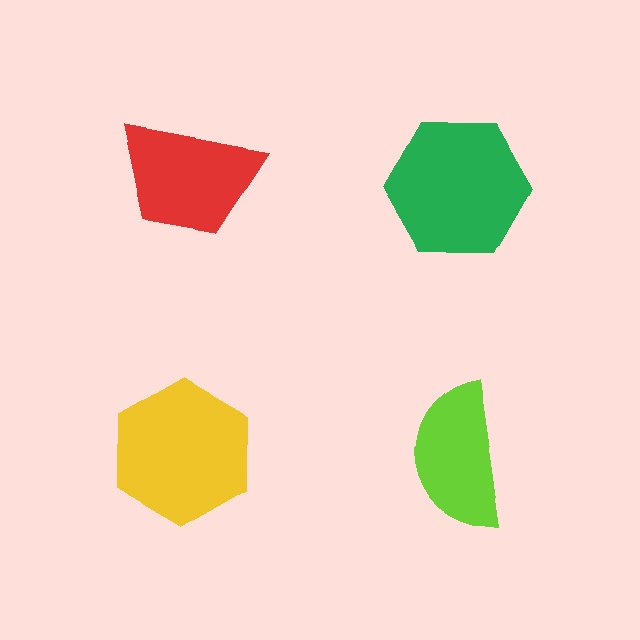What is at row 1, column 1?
A red trapezoid.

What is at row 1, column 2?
A green hexagon.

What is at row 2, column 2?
A lime semicircle.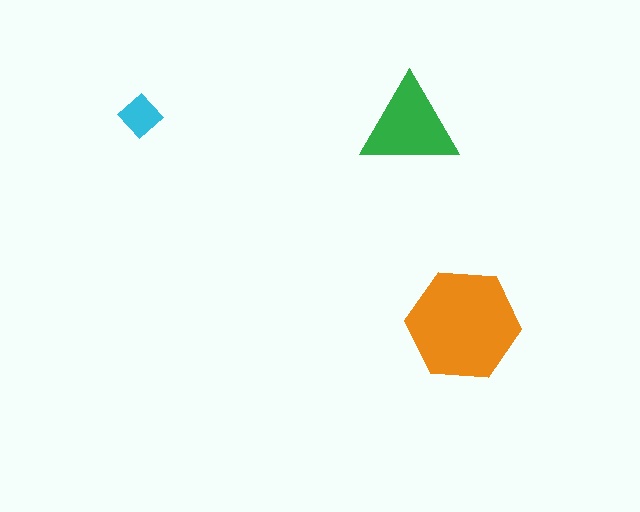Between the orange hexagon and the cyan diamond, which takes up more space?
The orange hexagon.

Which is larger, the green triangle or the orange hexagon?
The orange hexagon.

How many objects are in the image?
There are 3 objects in the image.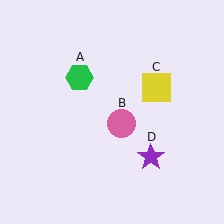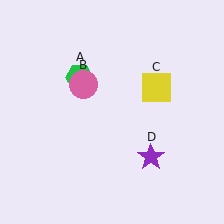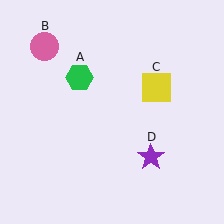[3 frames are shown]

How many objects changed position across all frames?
1 object changed position: pink circle (object B).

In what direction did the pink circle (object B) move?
The pink circle (object B) moved up and to the left.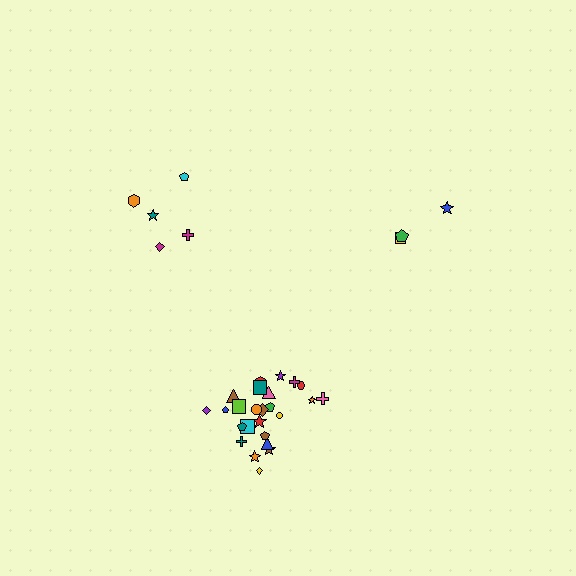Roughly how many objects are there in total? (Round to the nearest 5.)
Roughly 35 objects in total.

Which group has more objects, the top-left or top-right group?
The top-left group.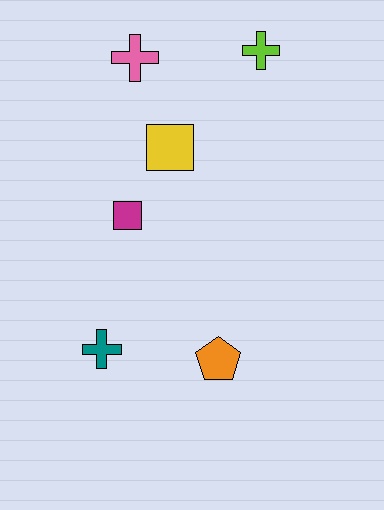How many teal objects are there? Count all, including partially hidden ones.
There is 1 teal object.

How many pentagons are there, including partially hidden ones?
There is 1 pentagon.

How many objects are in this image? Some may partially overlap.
There are 6 objects.